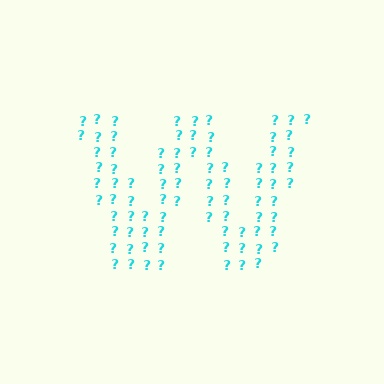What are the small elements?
The small elements are question marks.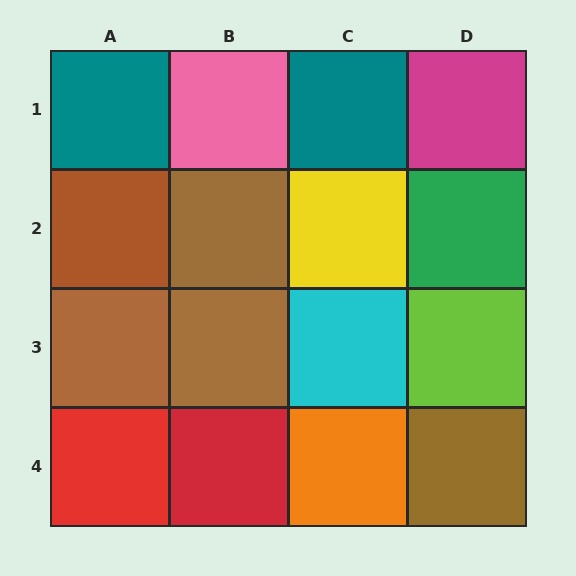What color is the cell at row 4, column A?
Red.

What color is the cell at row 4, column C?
Orange.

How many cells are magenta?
1 cell is magenta.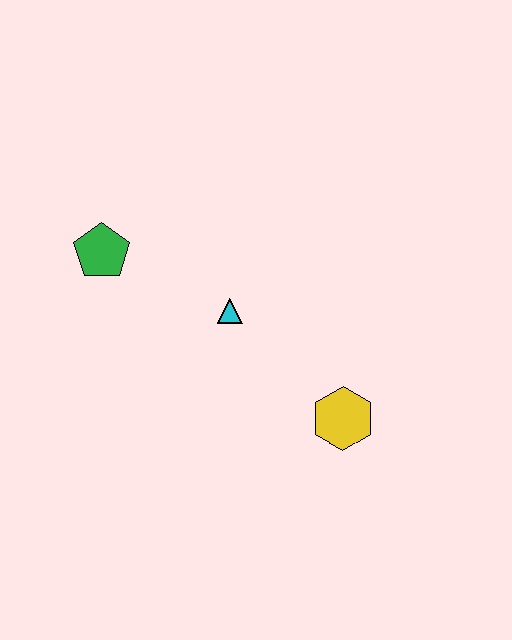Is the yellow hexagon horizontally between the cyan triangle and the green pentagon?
No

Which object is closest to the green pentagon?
The cyan triangle is closest to the green pentagon.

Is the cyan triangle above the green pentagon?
No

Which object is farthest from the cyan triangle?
The yellow hexagon is farthest from the cyan triangle.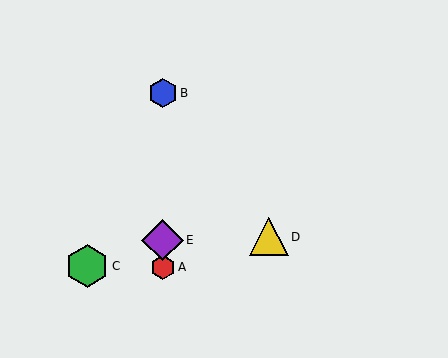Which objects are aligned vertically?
Objects A, B, E are aligned vertically.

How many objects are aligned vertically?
3 objects (A, B, E) are aligned vertically.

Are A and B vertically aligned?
Yes, both are at x≈163.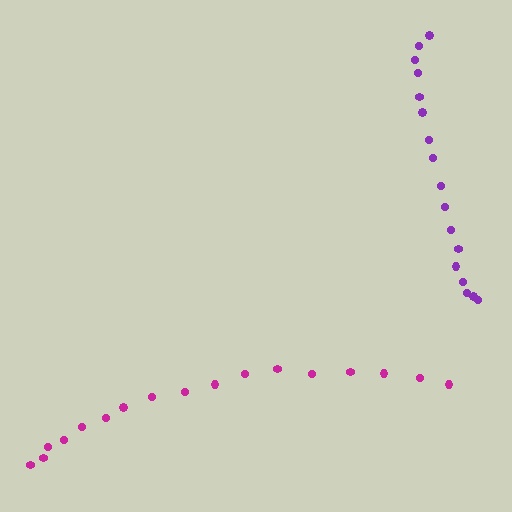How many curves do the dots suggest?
There are 2 distinct paths.